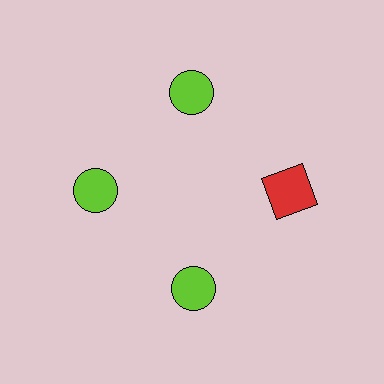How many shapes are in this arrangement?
There are 4 shapes arranged in a ring pattern.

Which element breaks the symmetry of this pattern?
The red square at roughly the 3 o'clock position breaks the symmetry. All other shapes are lime circles.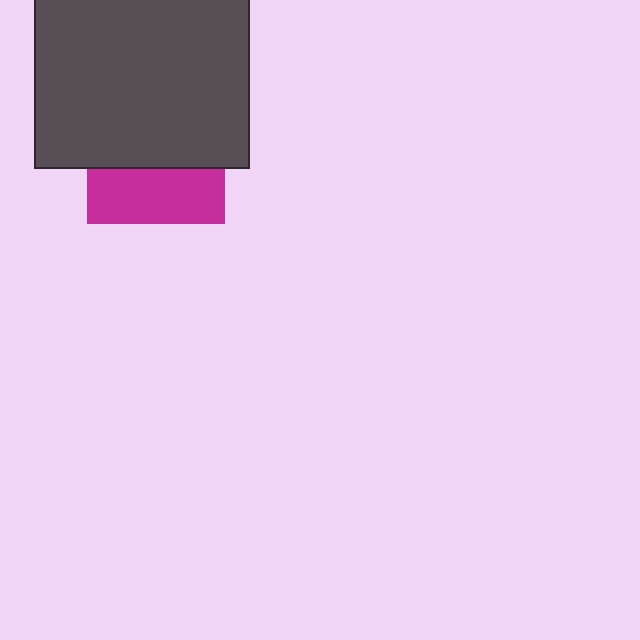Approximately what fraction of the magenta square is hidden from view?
Roughly 61% of the magenta square is hidden behind the dark gray square.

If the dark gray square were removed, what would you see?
You would see the complete magenta square.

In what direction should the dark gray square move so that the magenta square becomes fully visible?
The dark gray square should move up. That is the shortest direction to clear the overlap and leave the magenta square fully visible.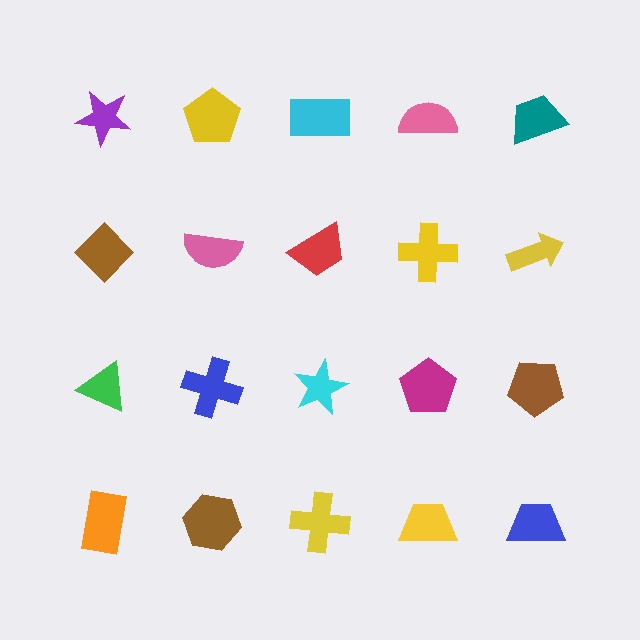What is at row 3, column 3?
A cyan star.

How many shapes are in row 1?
5 shapes.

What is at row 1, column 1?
A purple star.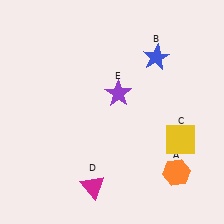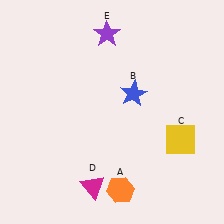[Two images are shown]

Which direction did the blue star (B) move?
The blue star (B) moved down.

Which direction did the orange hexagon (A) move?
The orange hexagon (A) moved left.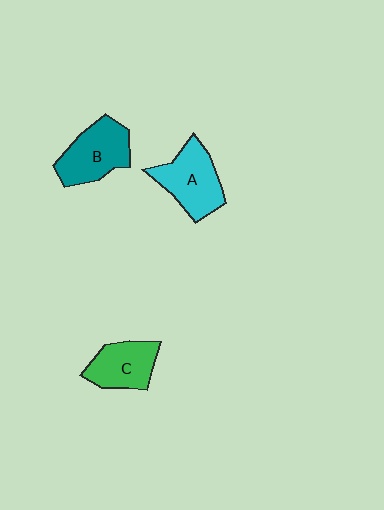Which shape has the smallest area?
Shape C (green).